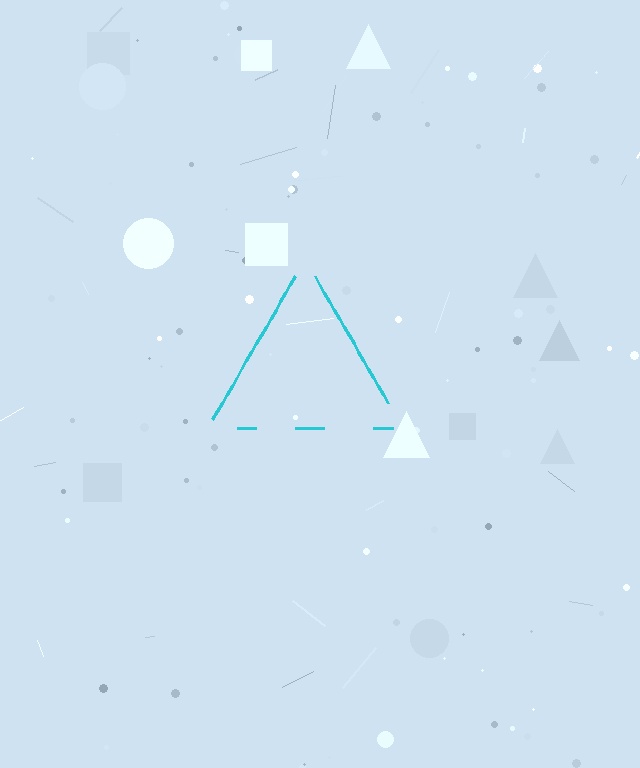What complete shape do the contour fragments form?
The contour fragments form a triangle.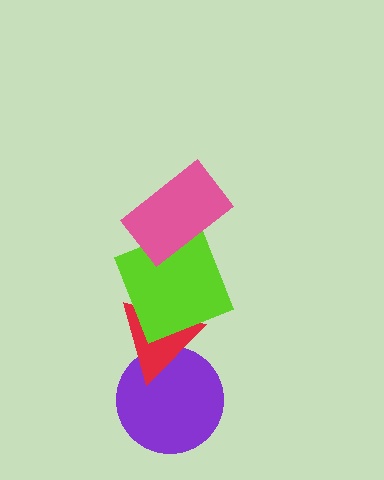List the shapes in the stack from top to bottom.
From top to bottom: the pink rectangle, the lime square, the red triangle, the purple circle.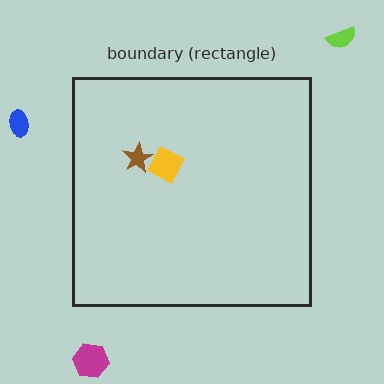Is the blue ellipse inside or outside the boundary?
Outside.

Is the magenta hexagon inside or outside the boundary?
Outside.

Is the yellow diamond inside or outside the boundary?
Inside.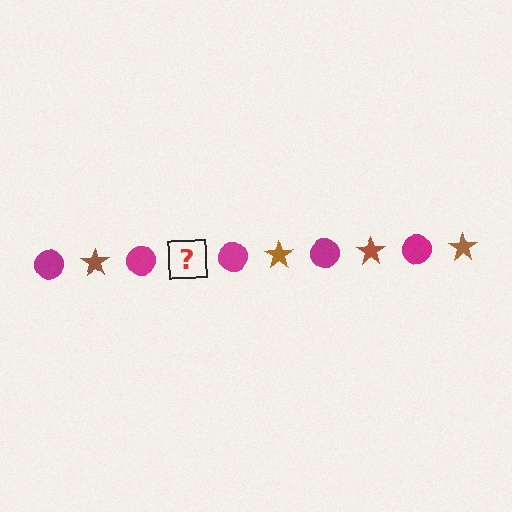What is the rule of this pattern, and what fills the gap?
The rule is that the pattern alternates between magenta circle and brown star. The gap should be filled with a brown star.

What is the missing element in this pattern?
The missing element is a brown star.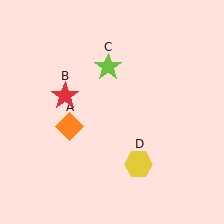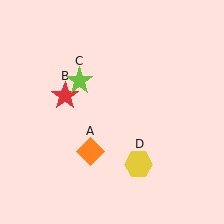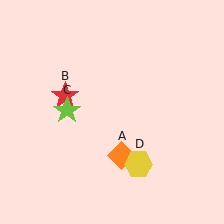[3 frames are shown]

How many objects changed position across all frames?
2 objects changed position: orange diamond (object A), lime star (object C).